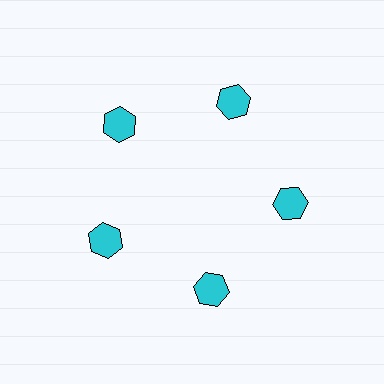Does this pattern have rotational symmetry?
Yes, this pattern has 5-fold rotational symmetry. It looks the same after rotating 72 degrees around the center.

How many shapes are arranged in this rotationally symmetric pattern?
There are 5 shapes, arranged in 5 groups of 1.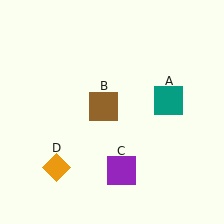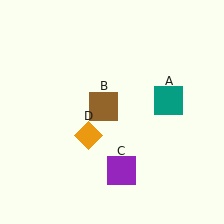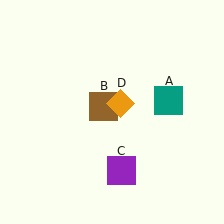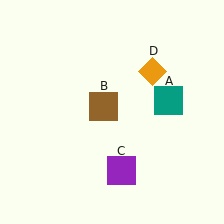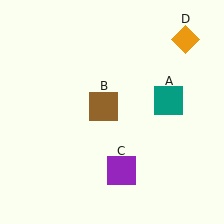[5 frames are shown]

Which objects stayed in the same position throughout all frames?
Teal square (object A) and brown square (object B) and purple square (object C) remained stationary.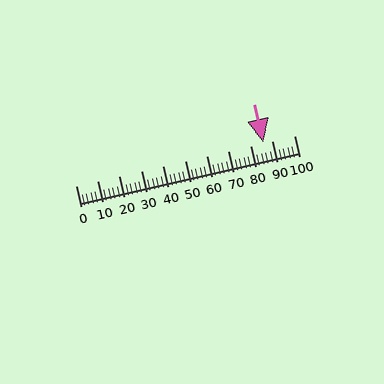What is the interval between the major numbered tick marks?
The major tick marks are spaced 10 units apart.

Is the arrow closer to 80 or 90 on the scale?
The arrow is closer to 90.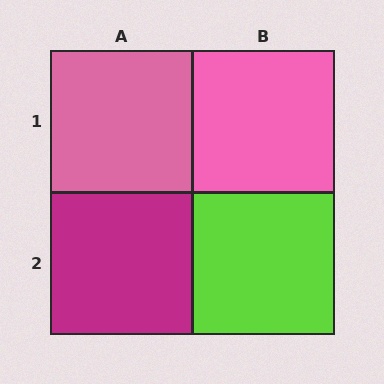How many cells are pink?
2 cells are pink.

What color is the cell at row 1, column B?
Pink.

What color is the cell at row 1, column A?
Pink.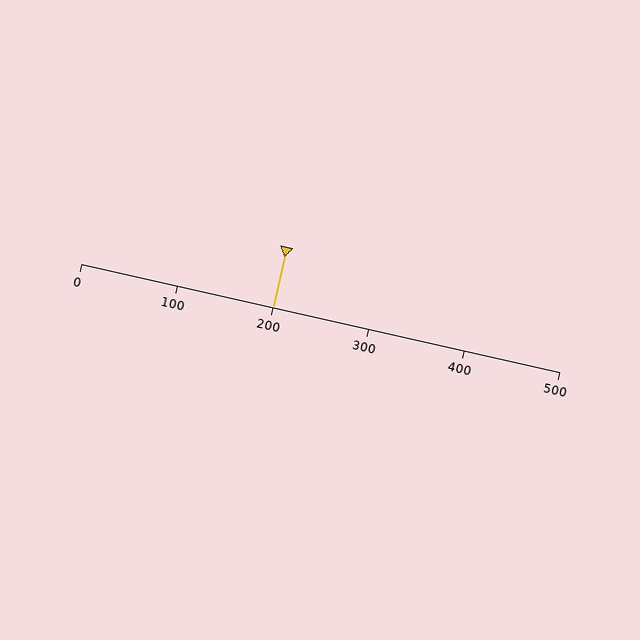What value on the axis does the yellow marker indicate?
The marker indicates approximately 200.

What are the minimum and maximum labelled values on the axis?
The axis runs from 0 to 500.